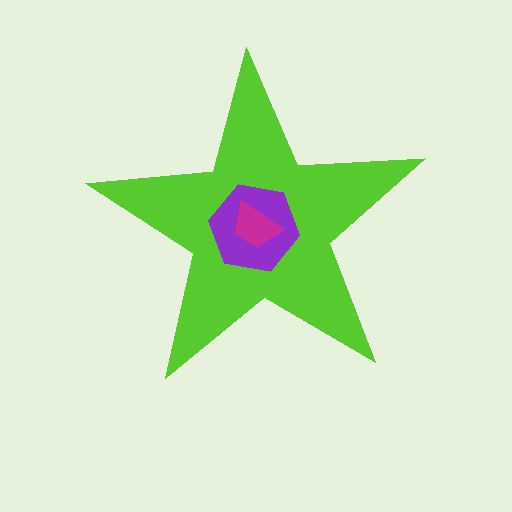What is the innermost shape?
The magenta trapezoid.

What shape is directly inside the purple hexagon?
The magenta trapezoid.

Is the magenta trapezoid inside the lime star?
Yes.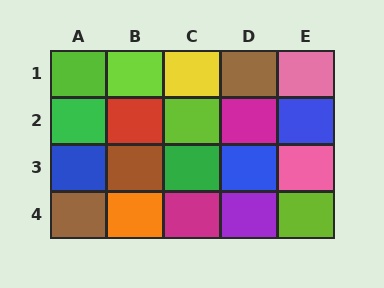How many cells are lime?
4 cells are lime.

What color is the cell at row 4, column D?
Purple.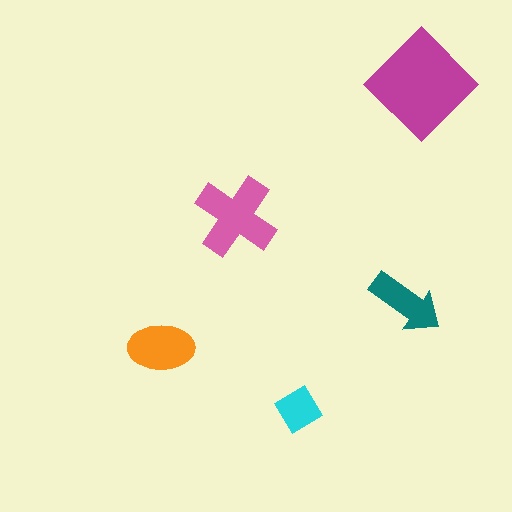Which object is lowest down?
The cyan diamond is bottommost.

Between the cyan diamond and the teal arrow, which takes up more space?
The teal arrow.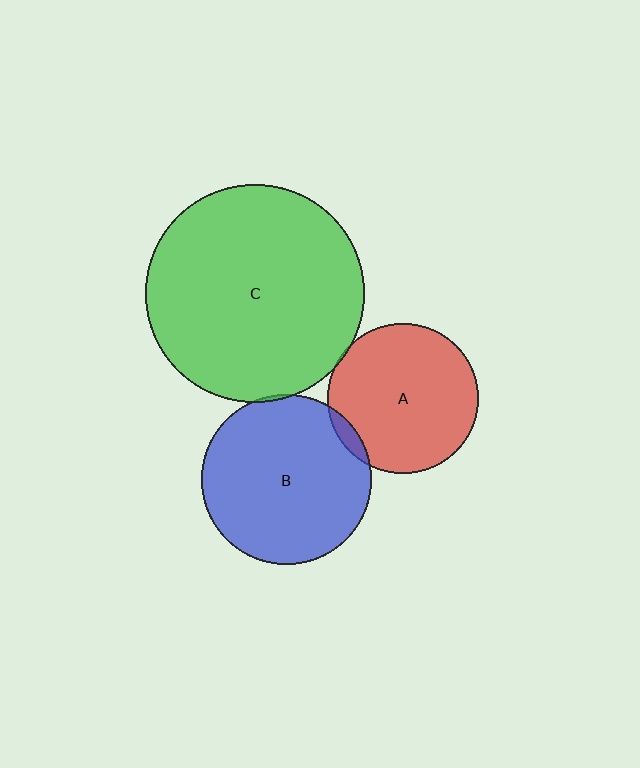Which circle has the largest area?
Circle C (green).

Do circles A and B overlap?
Yes.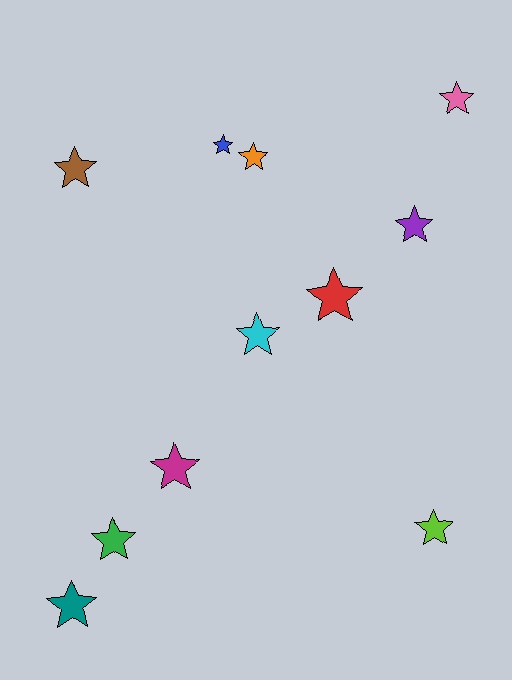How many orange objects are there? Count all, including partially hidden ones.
There is 1 orange object.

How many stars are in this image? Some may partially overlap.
There are 11 stars.